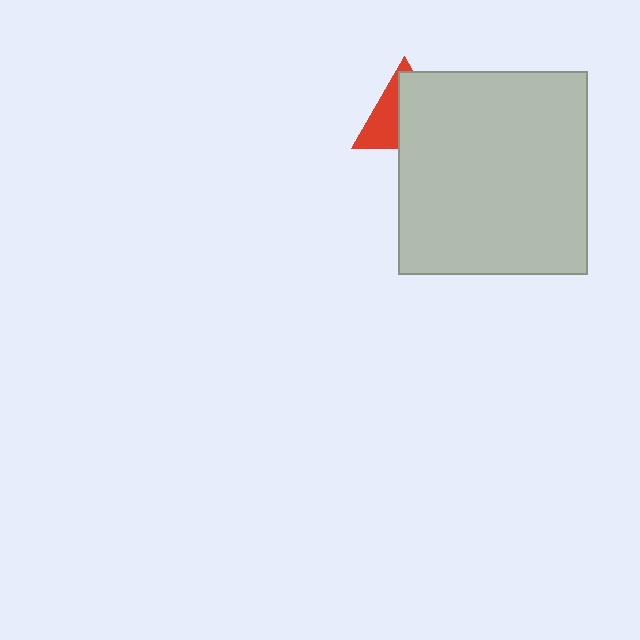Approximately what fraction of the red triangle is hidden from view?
Roughly 59% of the red triangle is hidden behind the light gray rectangle.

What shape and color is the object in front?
The object in front is a light gray rectangle.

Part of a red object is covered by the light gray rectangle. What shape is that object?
It is a triangle.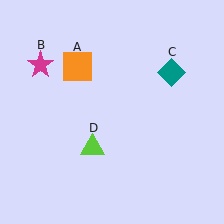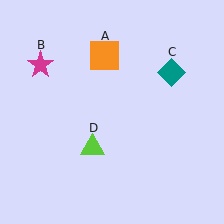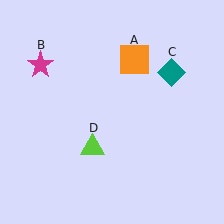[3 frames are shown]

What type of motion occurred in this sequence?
The orange square (object A) rotated clockwise around the center of the scene.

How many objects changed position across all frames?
1 object changed position: orange square (object A).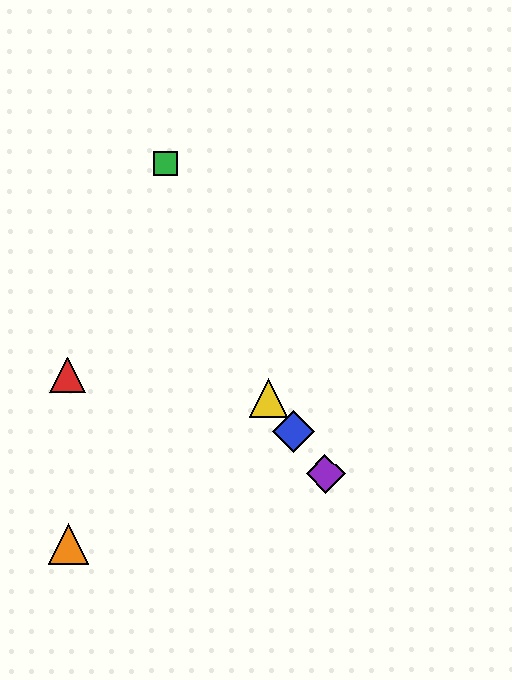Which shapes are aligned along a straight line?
The blue diamond, the yellow triangle, the purple diamond are aligned along a straight line.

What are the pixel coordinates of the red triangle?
The red triangle is at (68, 375).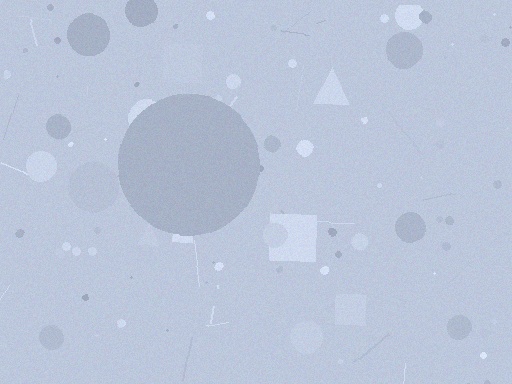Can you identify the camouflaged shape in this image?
The camouflaged shape is a circle.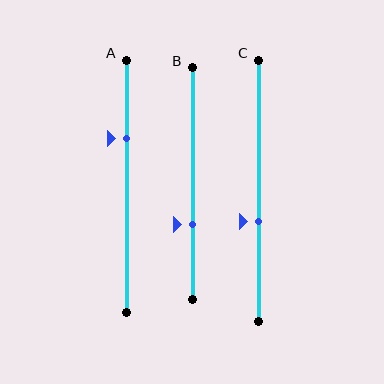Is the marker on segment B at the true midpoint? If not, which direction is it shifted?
No, the marker on segment B is shifted downward by about 18% of the segment length.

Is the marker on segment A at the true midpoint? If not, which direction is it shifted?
No, the marker on segment A is shifted upward by about 19% of the segment length.